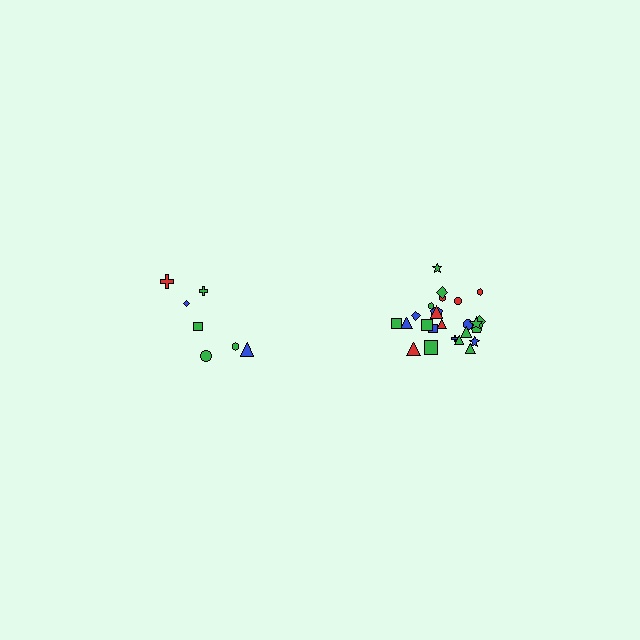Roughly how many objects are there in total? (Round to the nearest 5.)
Roughly 30 objects in total.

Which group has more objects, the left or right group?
The right group.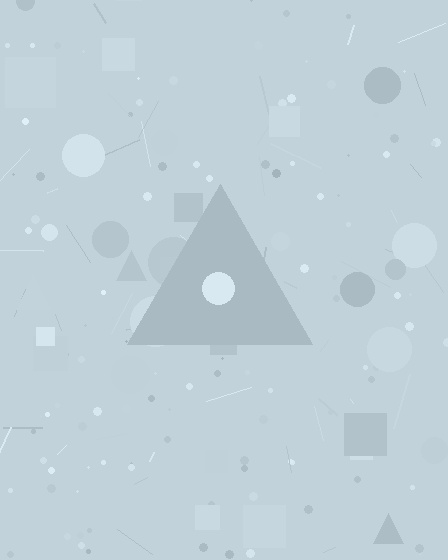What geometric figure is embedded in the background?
A triangle is embedded in the background.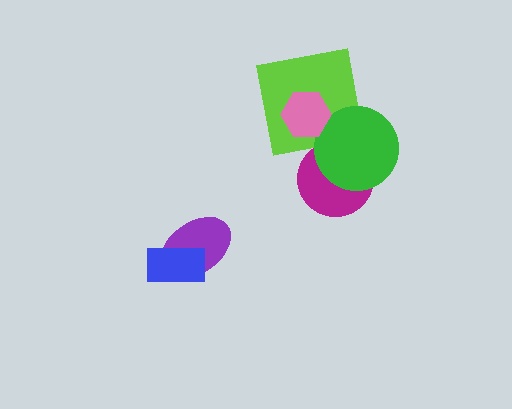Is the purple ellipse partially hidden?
Yes, it is partially covered by another shape.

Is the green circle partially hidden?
No, no other shape covers it.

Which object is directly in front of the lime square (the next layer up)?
The green circle is directly in front of the lime square.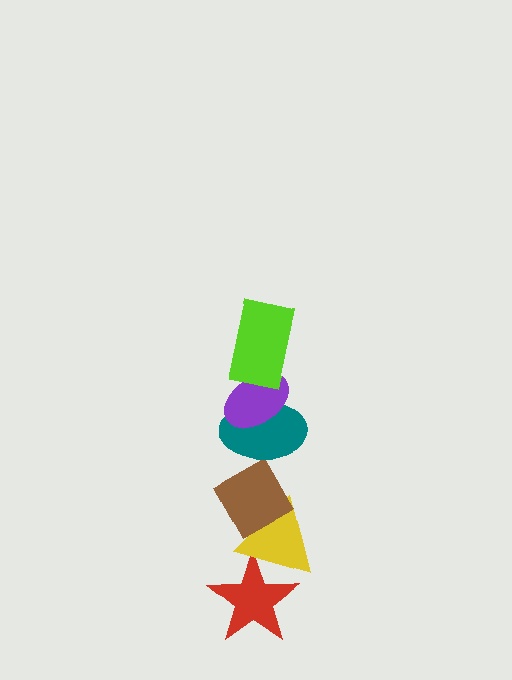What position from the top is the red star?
The red star is 6th from the top.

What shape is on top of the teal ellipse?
The purple ellipse is on top of the teal ellipse.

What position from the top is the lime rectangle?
The lime rectangle is 1st from the top.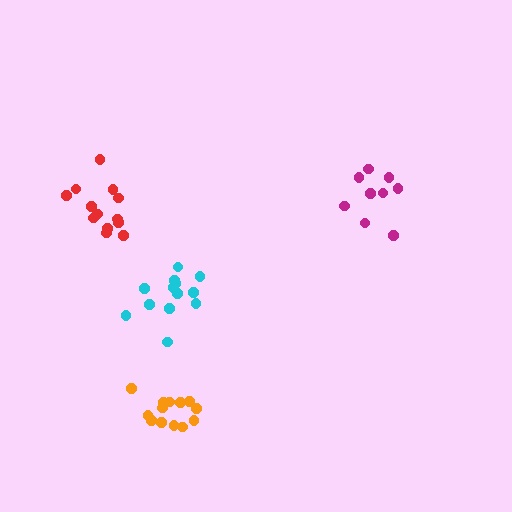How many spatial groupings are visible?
There are 4 spatial groupings.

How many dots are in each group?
Group 1: 9 dots, Group 2: 13 dots, Group 3: 13 dots, Group 4: 13 dots (48 total).